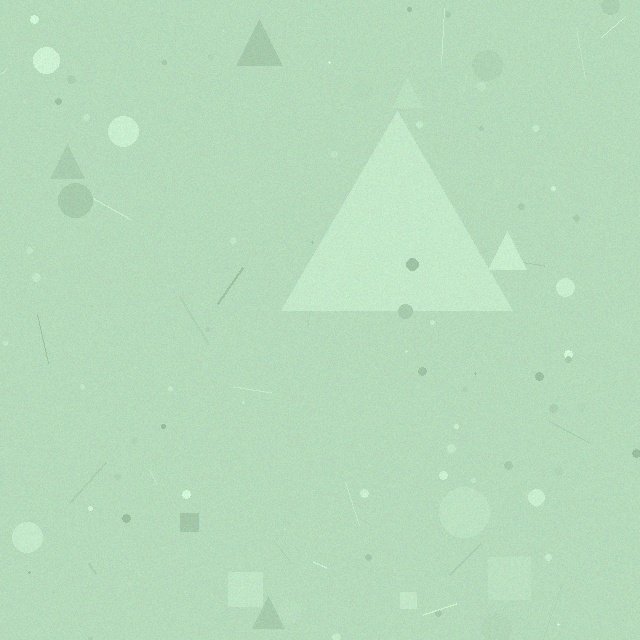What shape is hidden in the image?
A triangle is hidden in the image.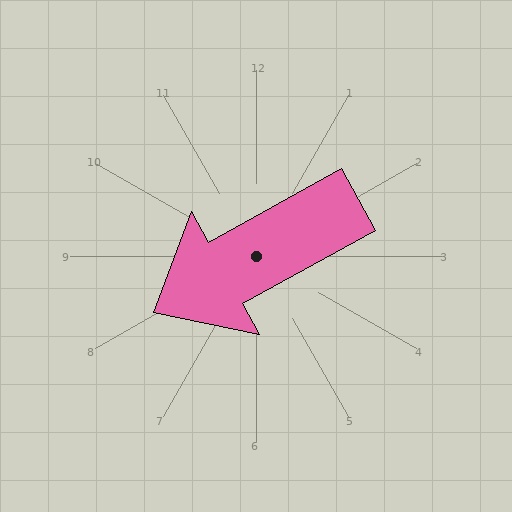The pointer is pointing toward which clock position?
Roughly 8 o'clock.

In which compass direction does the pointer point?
Southwest.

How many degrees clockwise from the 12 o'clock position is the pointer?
Approximately 241 degrees.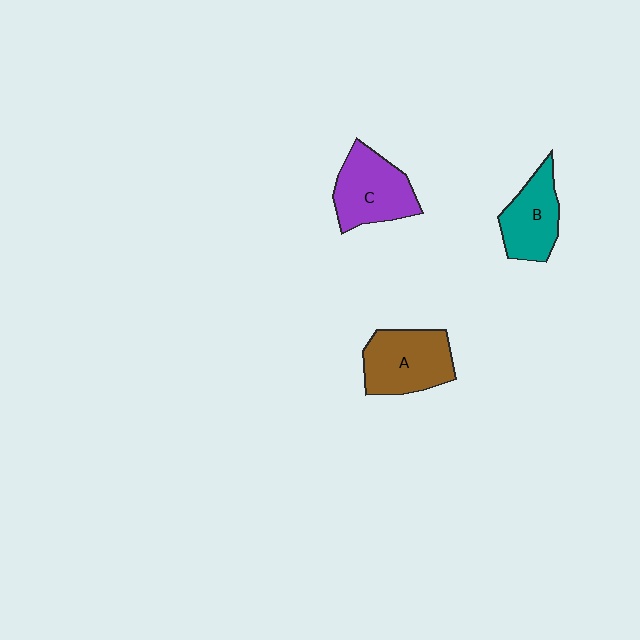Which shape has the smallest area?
Shape B (teal).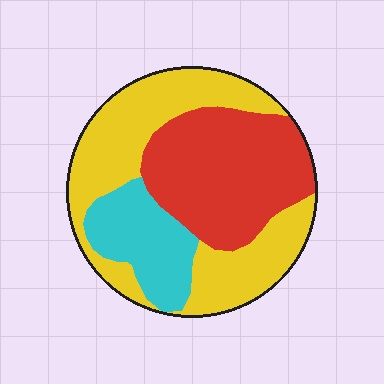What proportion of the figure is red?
Red takes up about three eighths (3/8) of the figure.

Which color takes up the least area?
Cyan, at roughly 20%.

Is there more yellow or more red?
Yellow.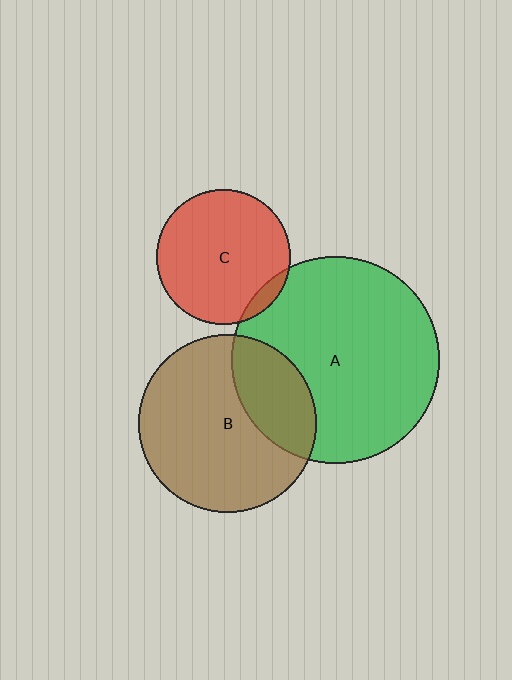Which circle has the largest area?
Circle A (green).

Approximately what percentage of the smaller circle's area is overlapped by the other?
Approximately 30%.